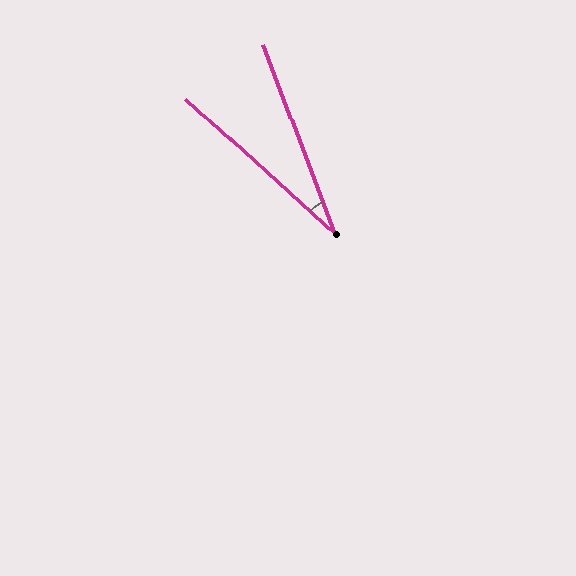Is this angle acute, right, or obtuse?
It is acute.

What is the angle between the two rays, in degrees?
Approximately 27 degrees.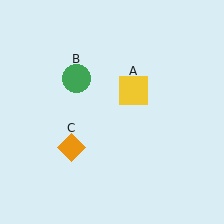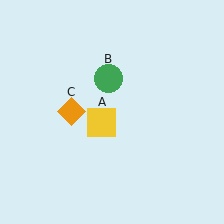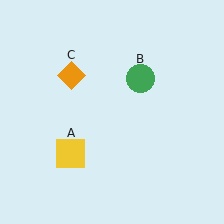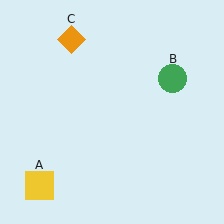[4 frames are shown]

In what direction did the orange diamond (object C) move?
The orange diamond (object C) moved up.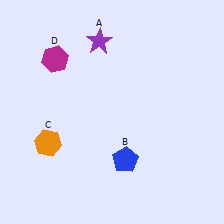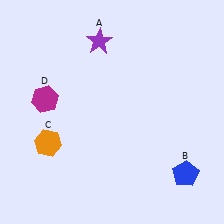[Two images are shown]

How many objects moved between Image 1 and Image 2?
2 objects moved between the two images.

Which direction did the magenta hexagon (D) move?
The magenta hexagon (D) moved down.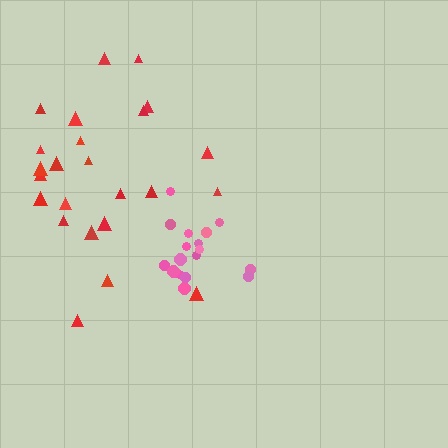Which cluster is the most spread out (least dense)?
Red.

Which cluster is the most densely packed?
Pink.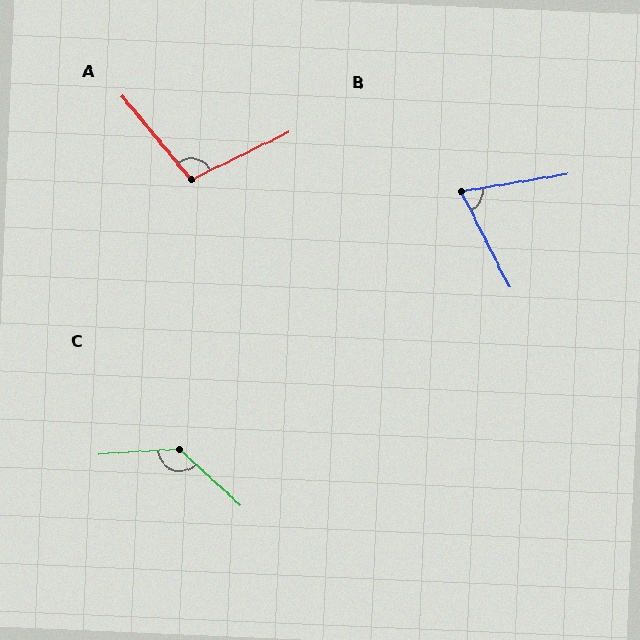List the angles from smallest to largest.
B (72°), A (103°), C (134°).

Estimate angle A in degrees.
Approximately 103 degrees.